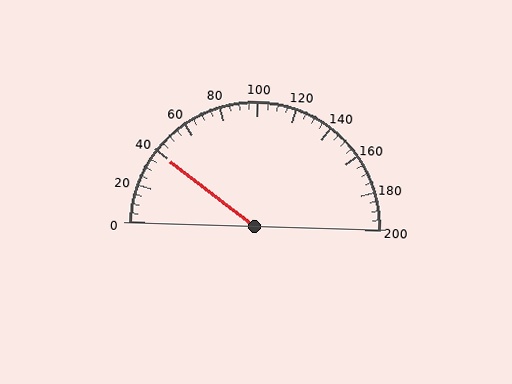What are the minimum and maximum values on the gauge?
The gauge ranges from 0 to 200.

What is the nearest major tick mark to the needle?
The nearest major tick mark is 40.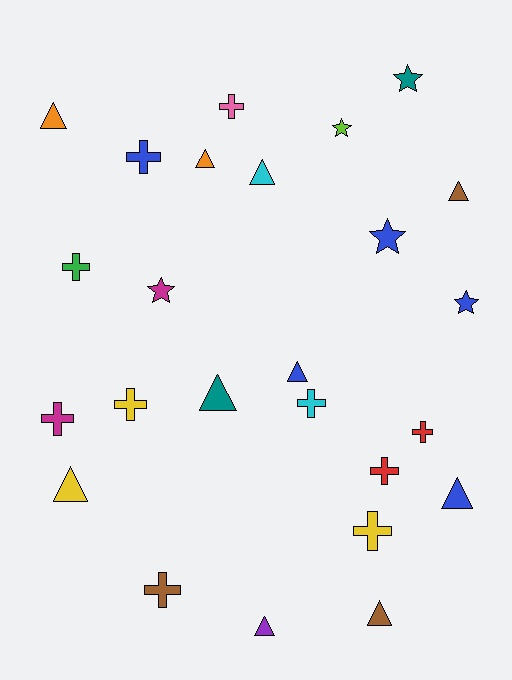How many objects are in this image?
There are 25 objects.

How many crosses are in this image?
There are 10 crosses.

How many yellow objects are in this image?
There are 3 yellow objects.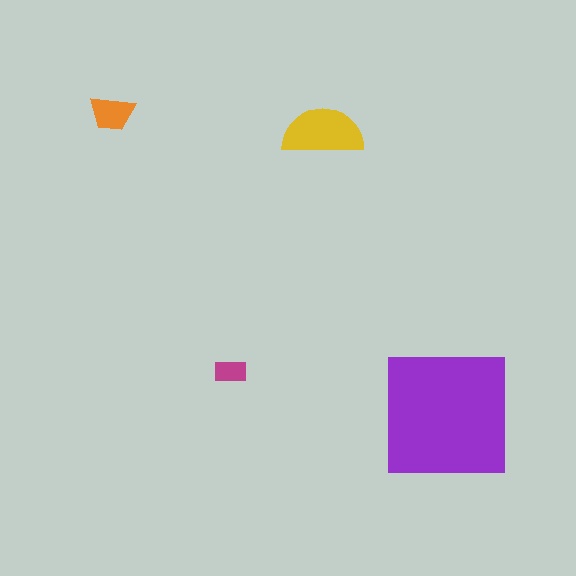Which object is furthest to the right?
The purple square is rightmost.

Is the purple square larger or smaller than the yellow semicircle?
Larger.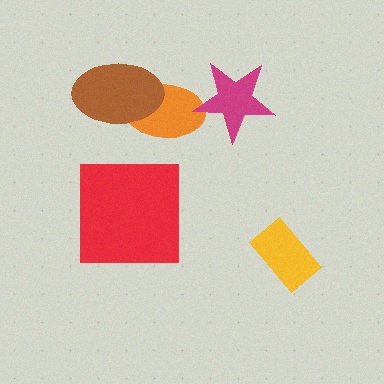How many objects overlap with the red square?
0 objects overlap with the red square.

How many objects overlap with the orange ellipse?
2 objects overlap with the orange ellipse.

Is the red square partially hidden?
No, no other shape covers it.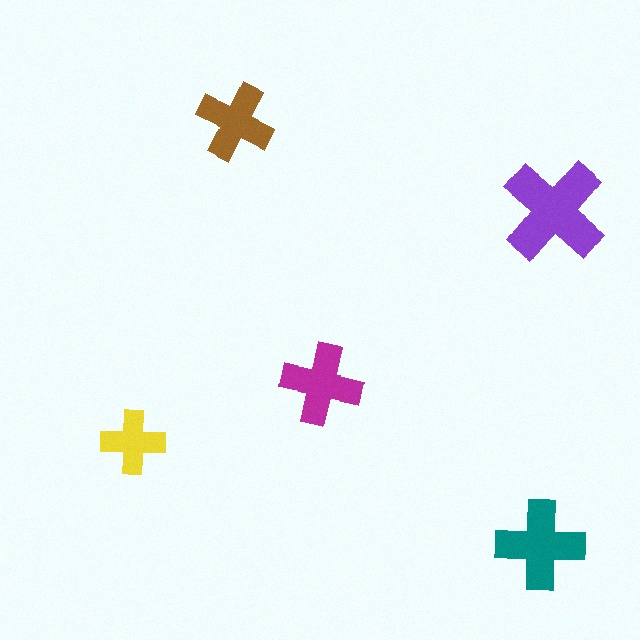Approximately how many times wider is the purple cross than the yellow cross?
About 1.5 times wider.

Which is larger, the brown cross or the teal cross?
The teal one.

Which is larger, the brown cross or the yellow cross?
The brown one.